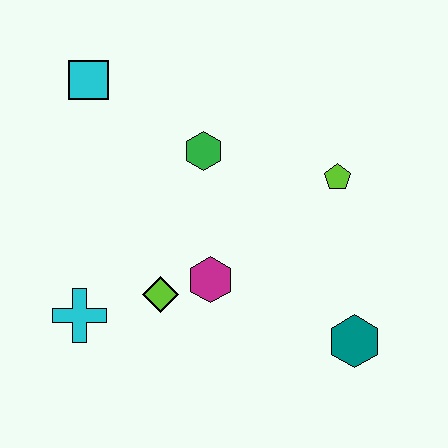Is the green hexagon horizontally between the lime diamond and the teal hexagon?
Yes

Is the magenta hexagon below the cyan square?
Yes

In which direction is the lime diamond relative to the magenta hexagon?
The lime diamond is to the left of the magenta hexagon.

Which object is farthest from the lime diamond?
The cyan square is farthest from the lime diamond.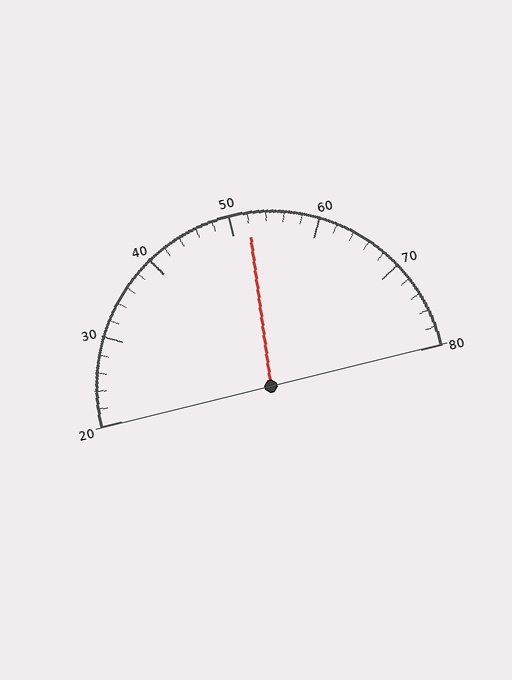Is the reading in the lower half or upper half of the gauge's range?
The reading is in the upper half of the range (20 to 80).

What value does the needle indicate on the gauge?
The needle indicates approximately 52.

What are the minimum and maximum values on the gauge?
The gauge ranges from 20 to 80.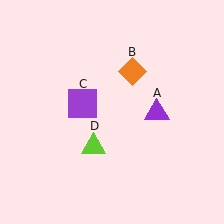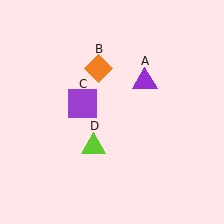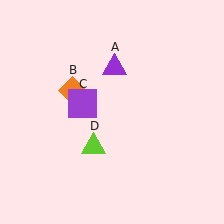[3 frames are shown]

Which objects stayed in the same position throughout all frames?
Purple square (object C) and lime triangle (object D) remained stationary.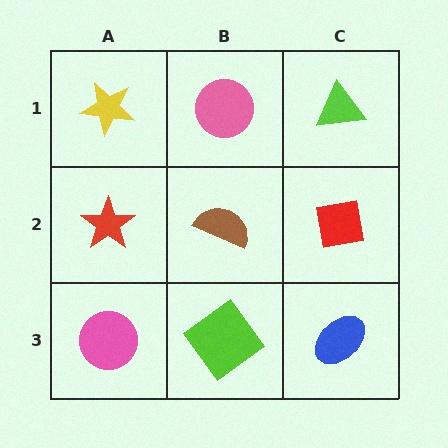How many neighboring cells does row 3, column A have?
2.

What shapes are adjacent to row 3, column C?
A red square (row 2, column C), a lime diamond (row 3, column B).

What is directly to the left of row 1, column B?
A yellow star.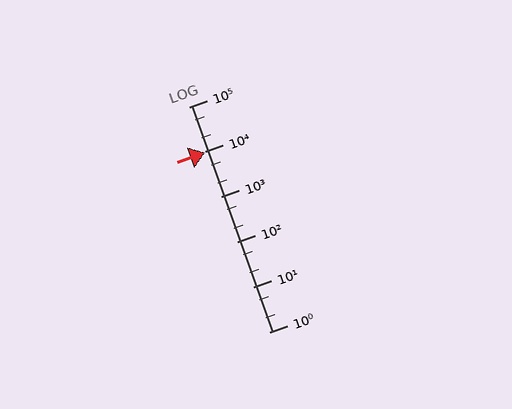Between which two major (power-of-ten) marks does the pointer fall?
The pointer is between 1000 and 10000.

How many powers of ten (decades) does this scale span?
The scale spans 5 decades, from 1 to 100000.